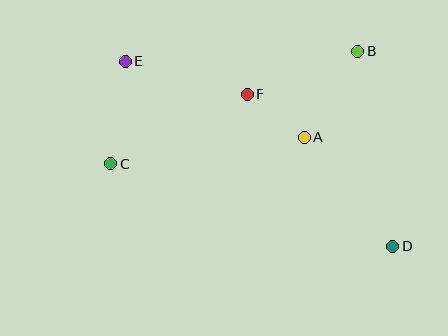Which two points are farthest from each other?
Points D and E are farthest from each other.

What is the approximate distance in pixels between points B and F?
The distance between B and F is approximately 119 pixels.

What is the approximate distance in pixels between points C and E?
The distance between C and E is approximately 104 pixels.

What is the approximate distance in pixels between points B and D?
The distance between B and D is approximately 198 pixels.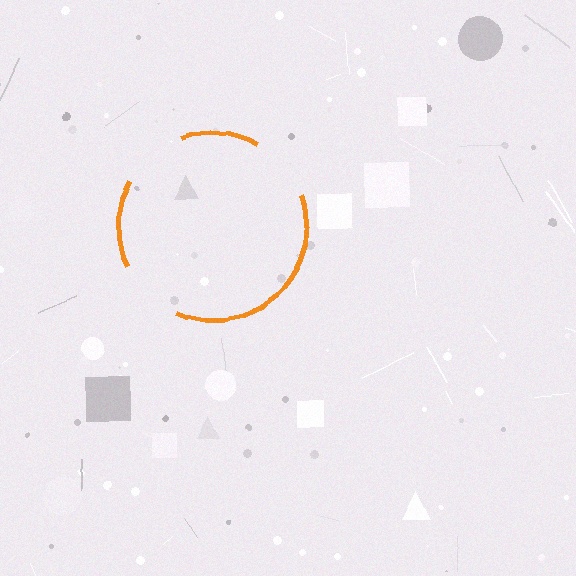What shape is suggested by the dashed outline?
The dashed outline suggests a circle.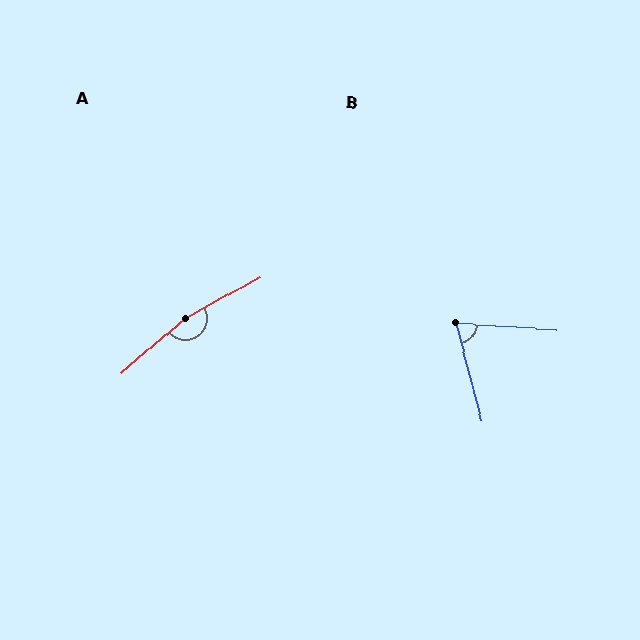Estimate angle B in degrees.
Approximately 71 degrees.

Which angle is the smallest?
B, at approximately 71 degrees.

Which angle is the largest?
A, at approximately 168 degrees.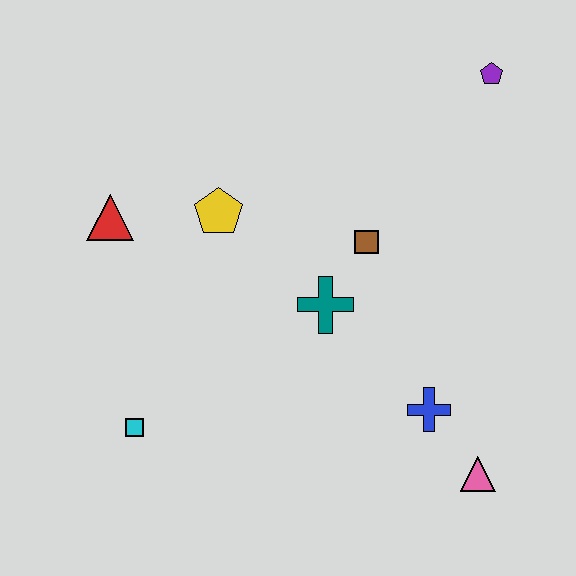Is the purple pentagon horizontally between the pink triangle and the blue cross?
No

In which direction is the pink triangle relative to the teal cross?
The pink triangle is below the teal cross.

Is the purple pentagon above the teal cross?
Yes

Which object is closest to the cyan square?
The red triangle is closest to the cyan square.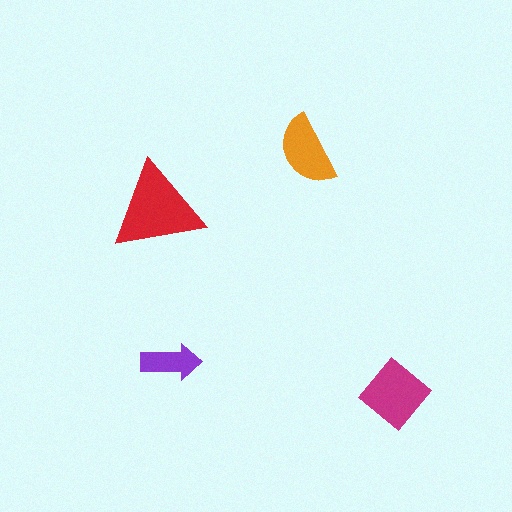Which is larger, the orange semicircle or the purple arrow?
The orange semicircle.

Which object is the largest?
The red triangle.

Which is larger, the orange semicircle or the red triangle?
The red triangle.